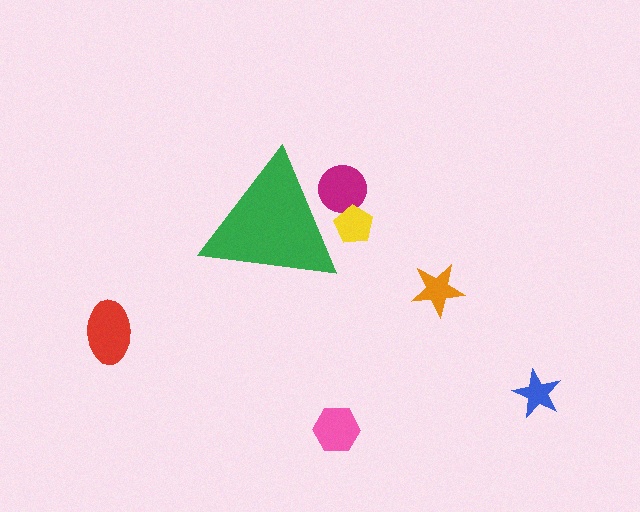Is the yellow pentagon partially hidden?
Yes, the yellow pentagon is partially hidden behind the green triangle.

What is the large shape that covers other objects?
A green triangle.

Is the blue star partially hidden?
No, the blue star is fully visible.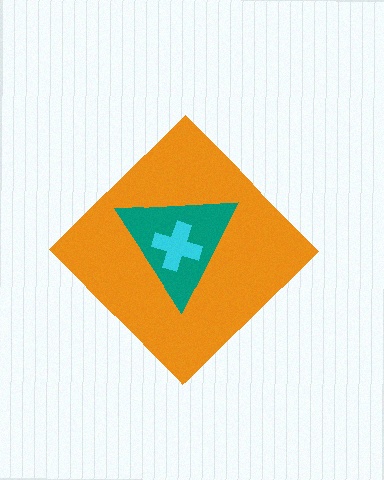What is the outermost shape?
The orange diamond.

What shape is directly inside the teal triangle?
The cyan cross.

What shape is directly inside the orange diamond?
The teal triangle.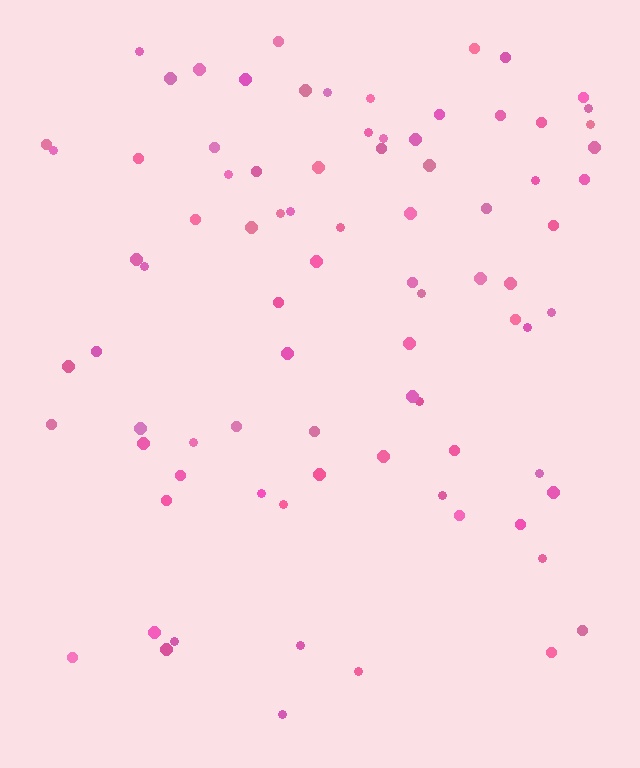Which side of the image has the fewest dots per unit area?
The bottom.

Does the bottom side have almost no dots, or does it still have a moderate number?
Still a moderate number, just noticeably fewer than the top.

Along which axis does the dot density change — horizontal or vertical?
Vertical.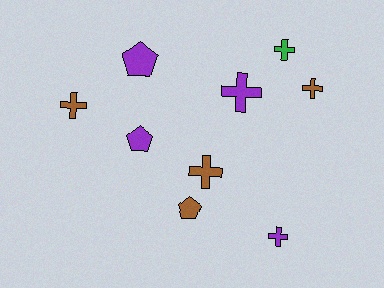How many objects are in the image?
There are 9 objects.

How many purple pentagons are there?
There are 2 purple pentagons.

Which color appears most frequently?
Purple, with 4 objects.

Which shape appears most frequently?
Cross, with 6 objects.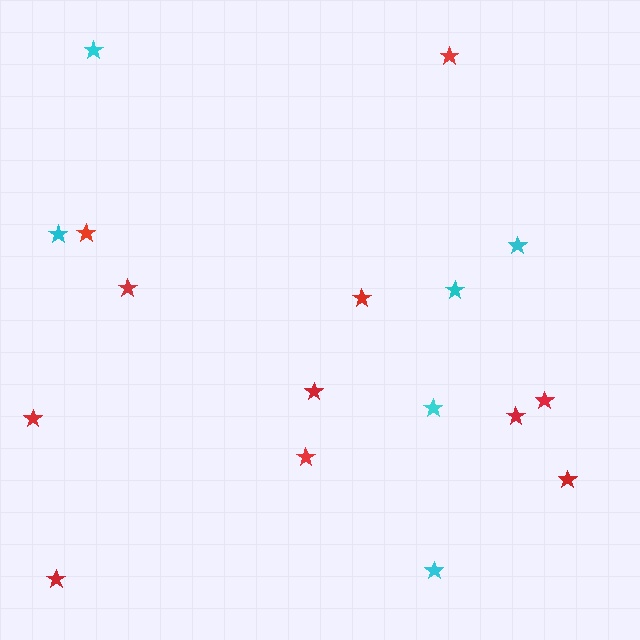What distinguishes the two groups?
There are 2 groups: one group of cyan stars (6) and one group of red stars (11).